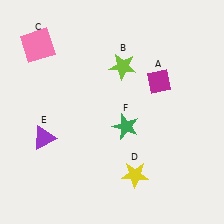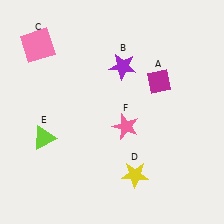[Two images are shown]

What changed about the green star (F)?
In Image 1, F is green. In Image 2, it changed to pink.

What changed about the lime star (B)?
In Image 1, B is lime. In Image 2, it changed to purple.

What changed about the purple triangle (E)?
In Image 1, E is purple. In Image 2, it changed to lime.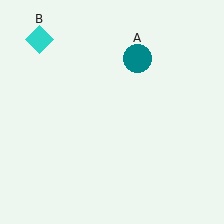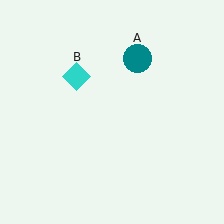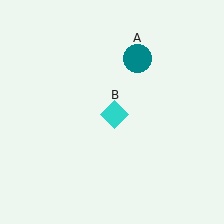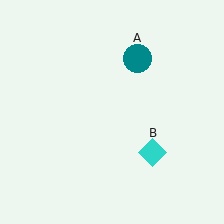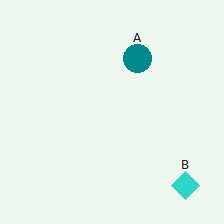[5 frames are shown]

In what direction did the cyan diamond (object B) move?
The cyan diamond (object B) moved down and to the right.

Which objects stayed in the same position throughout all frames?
Teal circle (object A) remained stationary.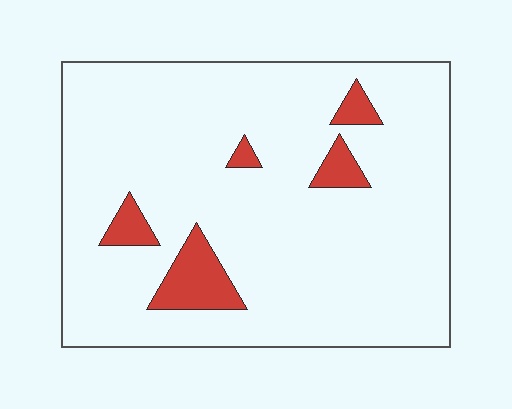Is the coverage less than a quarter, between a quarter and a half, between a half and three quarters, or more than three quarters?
Less than a quarter.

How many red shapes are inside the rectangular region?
5.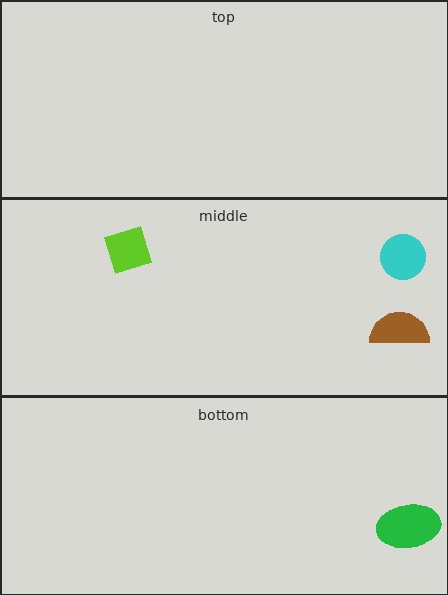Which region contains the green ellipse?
The bottom region.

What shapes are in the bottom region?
The green ellipse.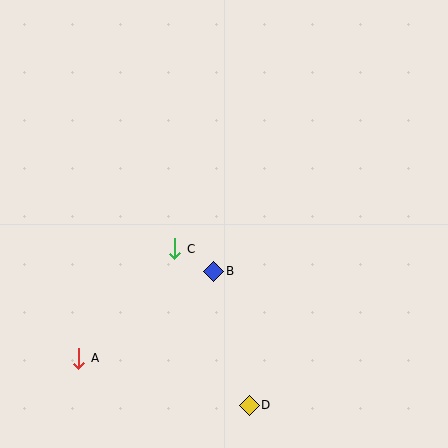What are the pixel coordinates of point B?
Point B is at (214, 271).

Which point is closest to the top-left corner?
Point C is closest to the top-left corner.